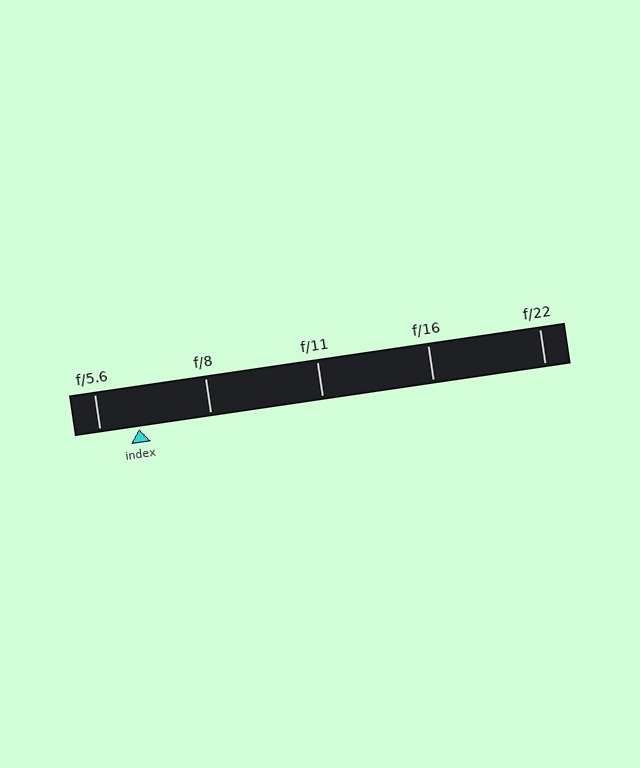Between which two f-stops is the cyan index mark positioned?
The index mark is between f/5.6 and f/8.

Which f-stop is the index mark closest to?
The index mark is closest to f/5.6.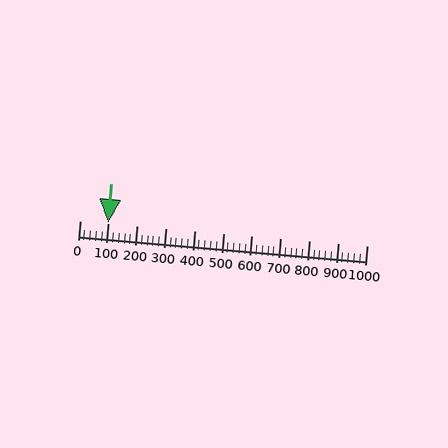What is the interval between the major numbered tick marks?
The major tick marks are spaced 100 units apart.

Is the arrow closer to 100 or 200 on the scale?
The arrow is closer to 100.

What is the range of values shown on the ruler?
The ruler shows values from 0 to 1000.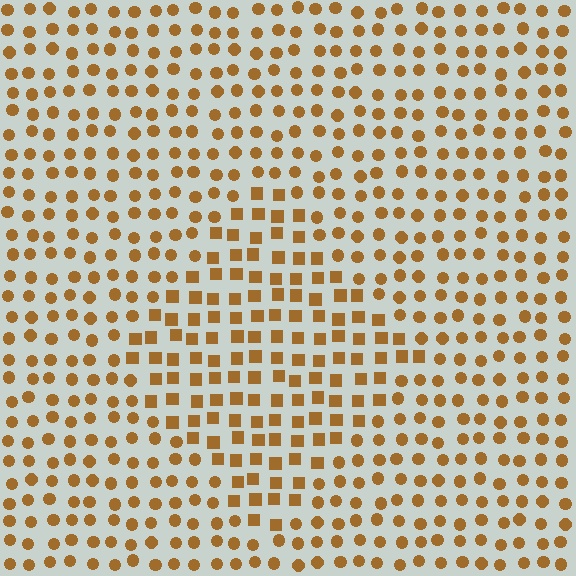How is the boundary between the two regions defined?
The boundary is defined by a change in element shape: squares inside vs. circles outside. All elements share the same color and spacing.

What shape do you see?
I see a diamond.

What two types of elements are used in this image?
The image uses squares inside the diamond region and circles outside it.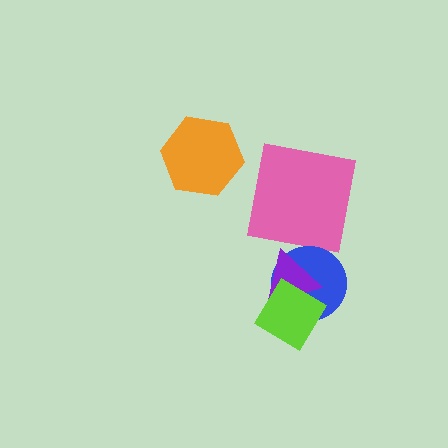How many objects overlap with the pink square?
0 objects overlap with the pink square.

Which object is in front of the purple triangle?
The lime diamond is in front of the purple triangle.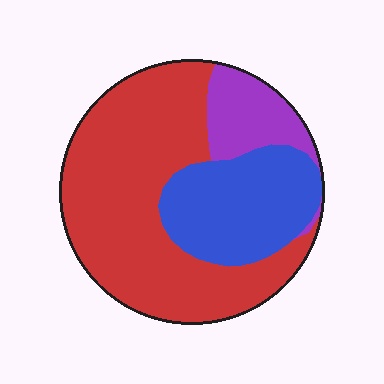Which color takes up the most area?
Red, at roughly 60%.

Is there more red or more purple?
Red.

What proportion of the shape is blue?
Blue takes up between a sixth and a third of the shape.